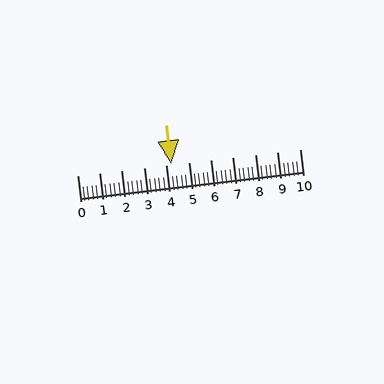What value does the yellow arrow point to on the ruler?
The yellow arrow points to approximately 4.2.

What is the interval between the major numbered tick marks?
The major tick marks are spaced 1 units apart.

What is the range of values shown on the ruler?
The ruler shows values from 0 to 10.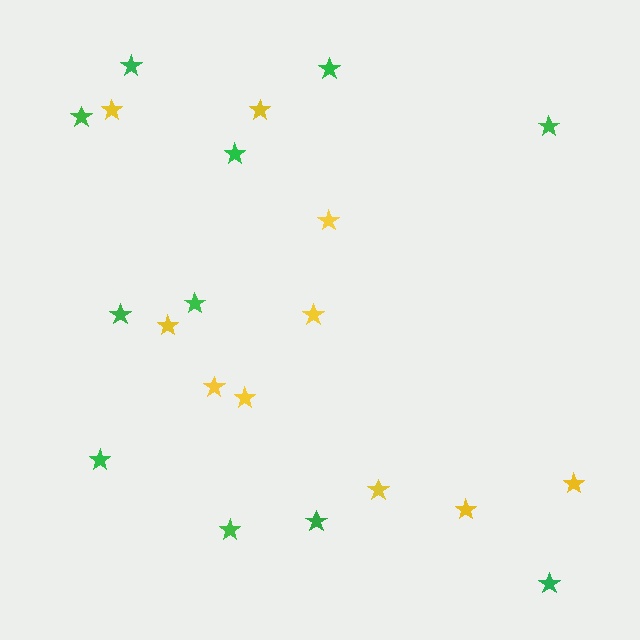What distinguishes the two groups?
There are 2 groups: one group of yellow stars (10) and one group of green stars (11).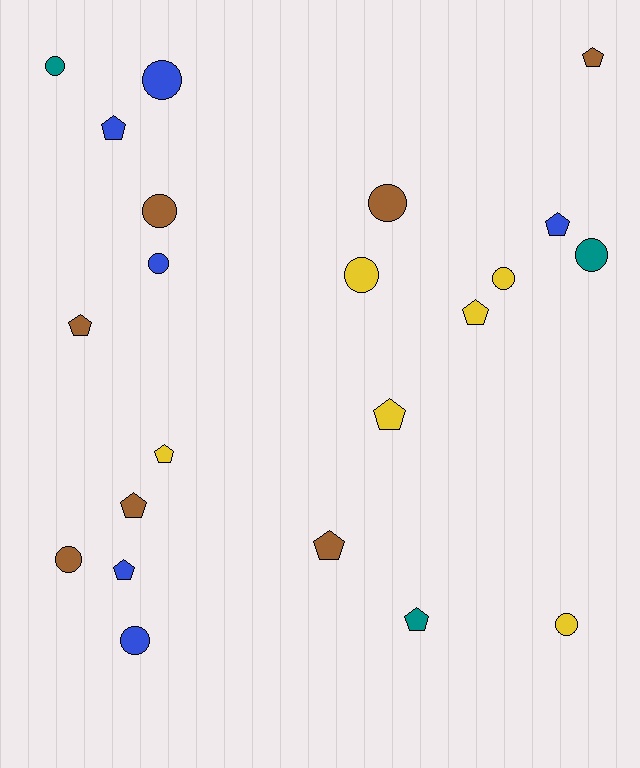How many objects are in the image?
There are 22 objects.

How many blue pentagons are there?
There are 3 blue pentagons.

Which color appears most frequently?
Brown, with 7 objects.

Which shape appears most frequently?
Pentagon, with 11 objects.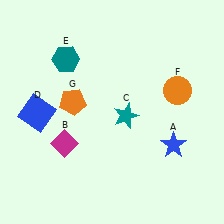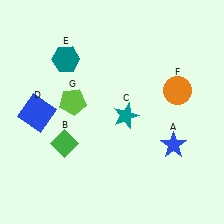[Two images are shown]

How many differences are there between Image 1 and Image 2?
There are 2 differences between the two images.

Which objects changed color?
B changed from magenta to green. G changed from orange to lime.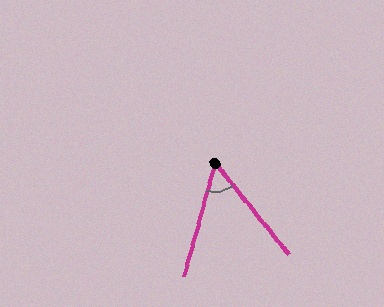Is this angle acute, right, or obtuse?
It is acute.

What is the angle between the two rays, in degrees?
Approximately 54 degrees.